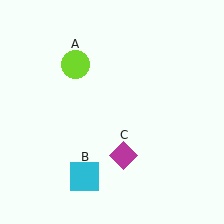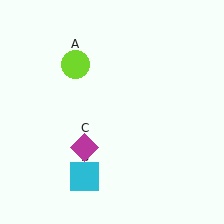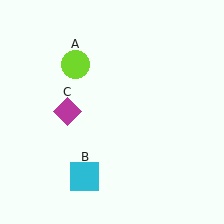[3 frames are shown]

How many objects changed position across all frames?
1 object changed position: magenta diamond (object C).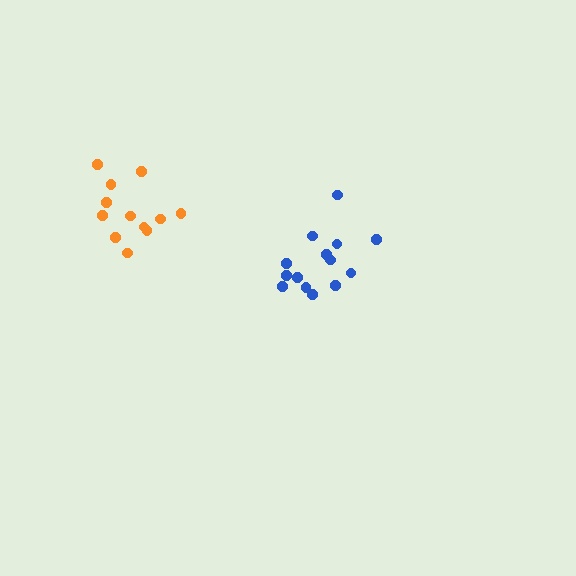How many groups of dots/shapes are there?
There are 2 groups.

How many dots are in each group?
Group 1: 14 dots, Group 2: 12 dots (26 total).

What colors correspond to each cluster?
The clusters are colored: blue, orange.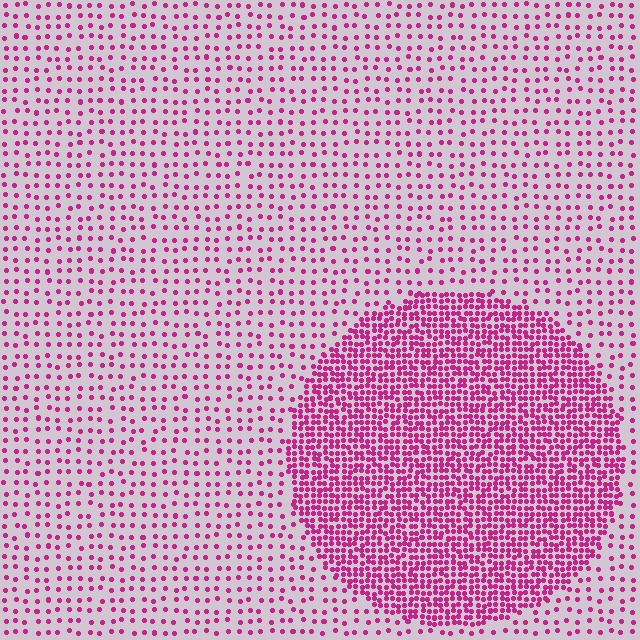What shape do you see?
I see a circle.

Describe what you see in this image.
The image contains small magenta elements arranged at two different densities. A circle-shaped region is visible where the elements are more densely packed than the surrounding area.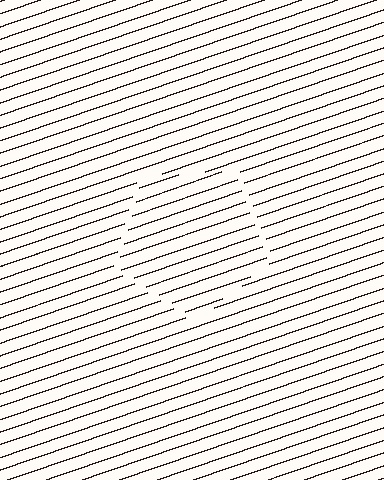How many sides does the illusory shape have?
5 sides — the line-ends trace a pentagon.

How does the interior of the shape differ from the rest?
The interior of the shape contains the same grating, shifted by half a period — the contour is defined by the phase discontinuity where line-ends from the inner and outer gratings abut.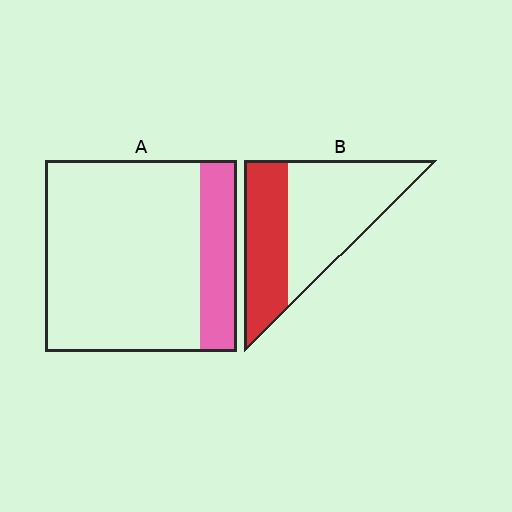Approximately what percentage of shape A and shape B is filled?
A is approximately 20% and B is approximately 40%.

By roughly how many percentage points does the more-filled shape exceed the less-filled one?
By roughly 20 percentage points (B over A).